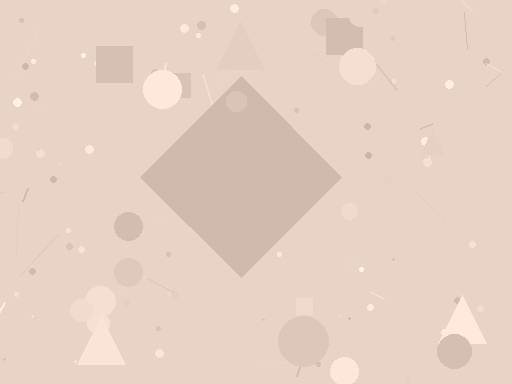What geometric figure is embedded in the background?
A diamond is embedded in the background.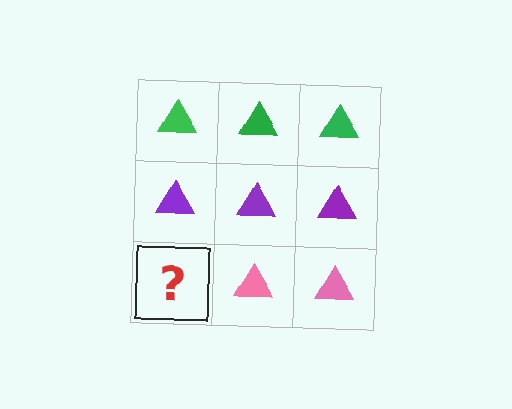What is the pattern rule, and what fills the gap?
The rule is that each row has a consistent color. The gap should be filled with a pink triangle.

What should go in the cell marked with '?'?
The missing cell should contain a pink triangle.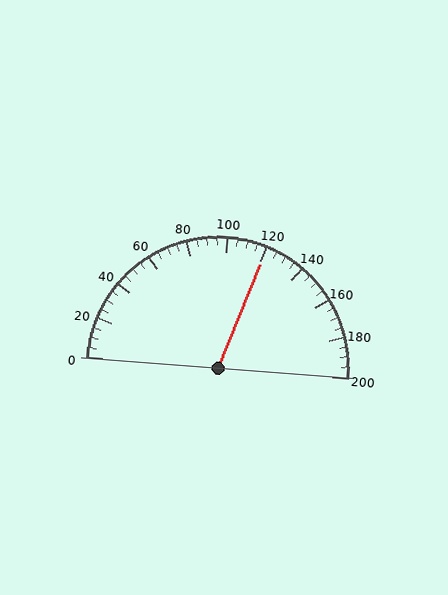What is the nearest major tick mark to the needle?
The nearest major tick mark is 120.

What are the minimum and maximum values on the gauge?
The gauge ranges from 0 to 200.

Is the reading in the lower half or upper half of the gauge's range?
The reading is in the upper half of the range (0 to 200).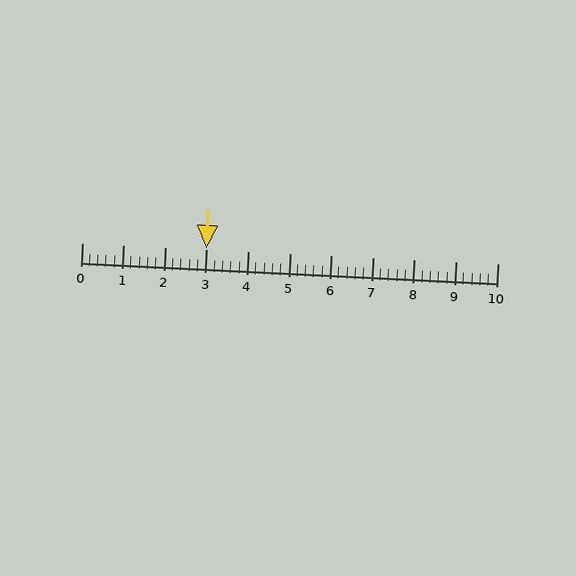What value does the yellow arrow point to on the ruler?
The yellow arrow points to approximately 3.0.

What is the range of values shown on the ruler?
The ruler shows values from 0 to 10.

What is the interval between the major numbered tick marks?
The major tick marks are spaced 1 units apart.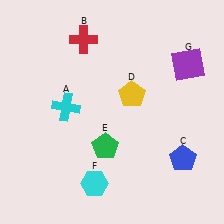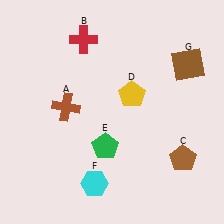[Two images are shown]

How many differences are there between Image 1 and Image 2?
There are 3 differences between the two images.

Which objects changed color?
A changed from cyan to brown. C changed from blue to brown. G changed from purple to brown.